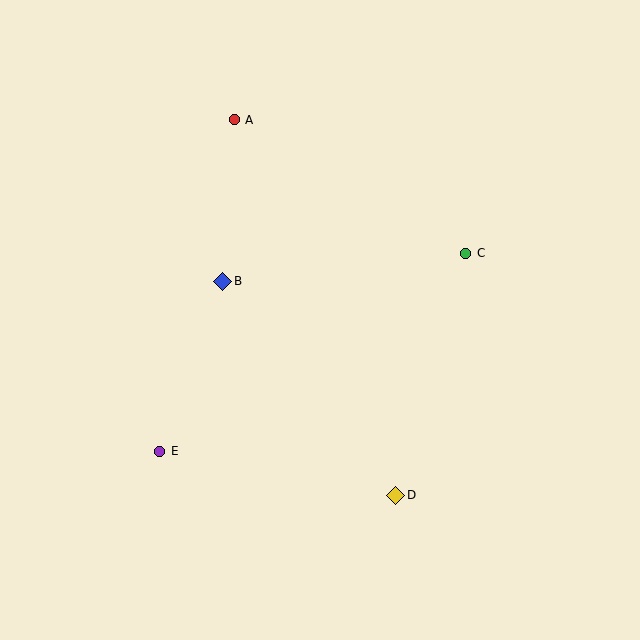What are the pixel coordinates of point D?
Point D is at (396, 495).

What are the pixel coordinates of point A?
Point A is at (234, 120).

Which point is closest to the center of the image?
Point B at (223, 282) is closest to the center.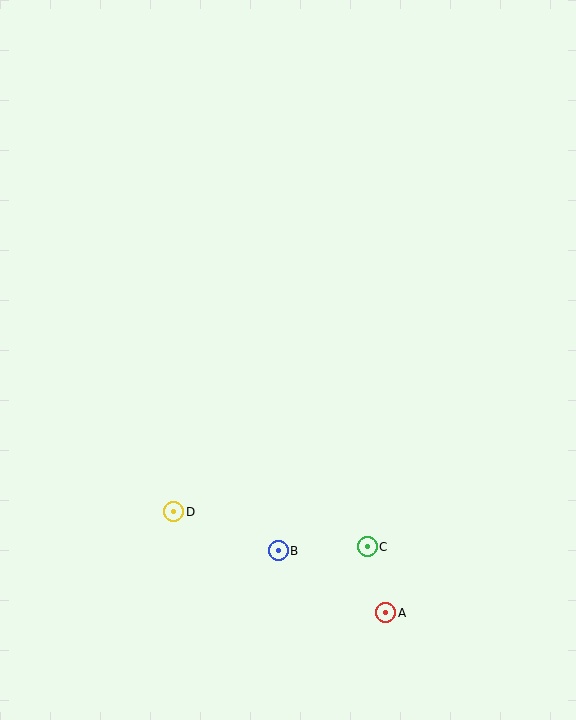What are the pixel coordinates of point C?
Point C is at (367, 547).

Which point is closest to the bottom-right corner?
Point A is closest to the bottom-right corner.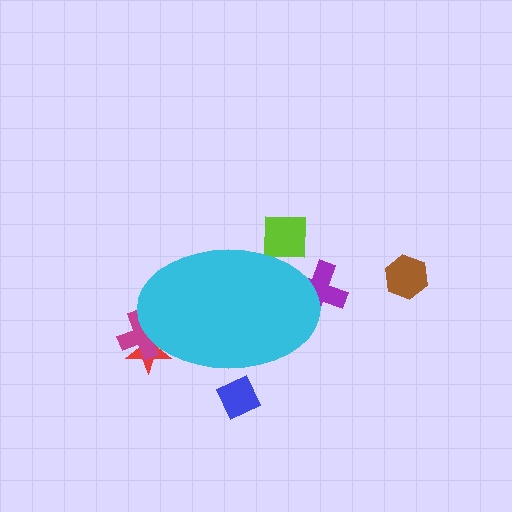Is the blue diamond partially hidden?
Yes, the blue diamond is partially hidden behind the cyan ellipse.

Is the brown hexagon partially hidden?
No, the brown hexagon is fully visible.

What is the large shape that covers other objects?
A cyan ellipse.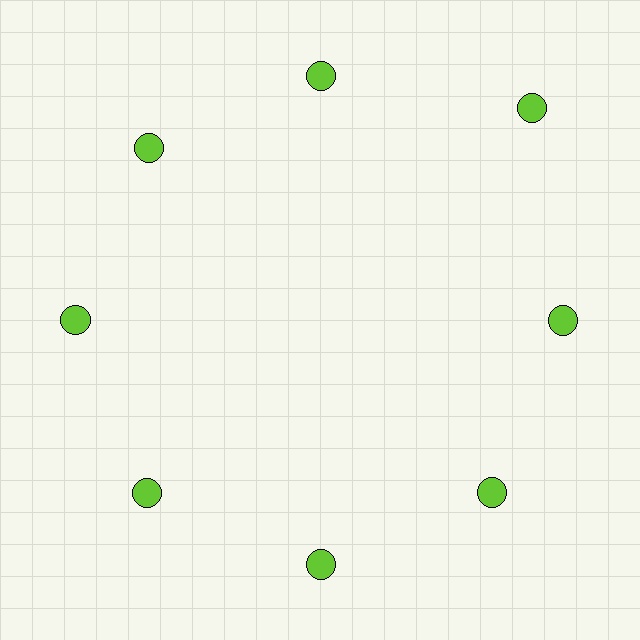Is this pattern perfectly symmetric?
No. The 8 lime circles are arranged in a ring, but one element near the 2 o'clock position is pushed outward from the center, breaking the 8-fold rotational symmetry.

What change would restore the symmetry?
The symmetry would be restored by moving it inward, back onto the ring so that all 8 circles sit at equal angles and equal distance from the center.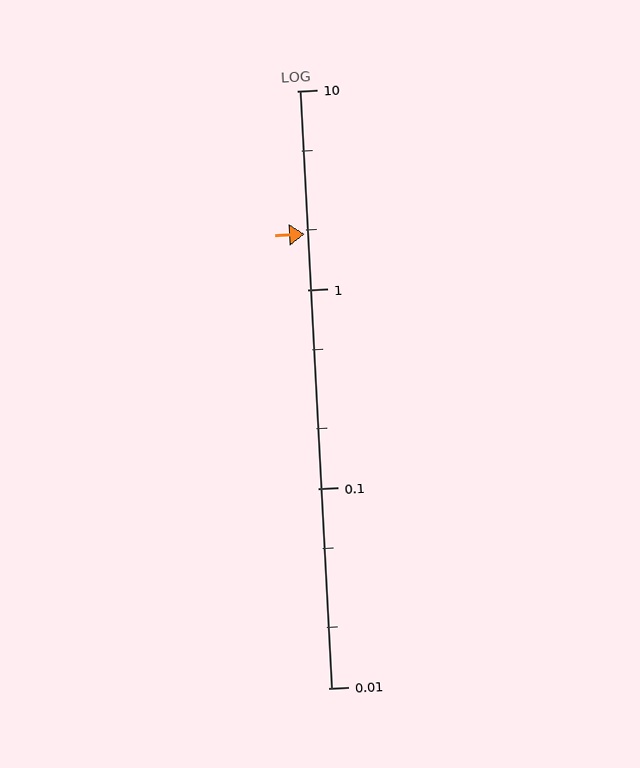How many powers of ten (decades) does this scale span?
The scale spans 3 decades, from 0.01 to 10.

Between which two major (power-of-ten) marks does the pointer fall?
The pointer is between 1 and 10.